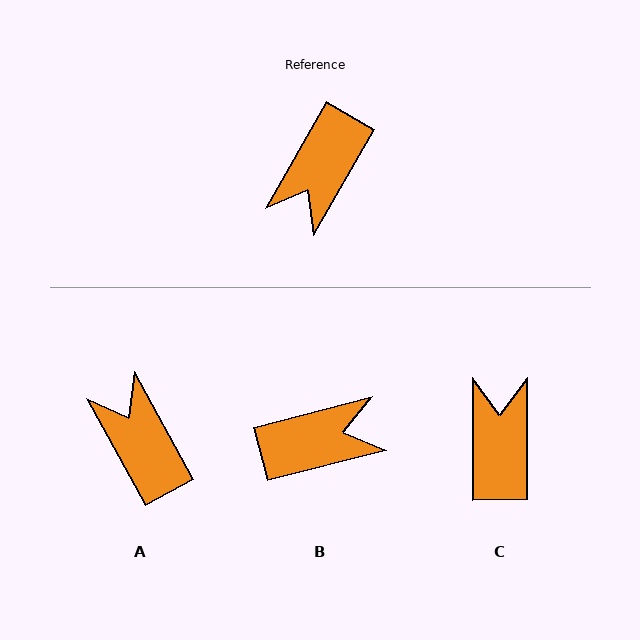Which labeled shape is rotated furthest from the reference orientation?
C, about 150 degrees away.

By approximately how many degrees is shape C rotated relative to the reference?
Approximately 150 degrees clockwise.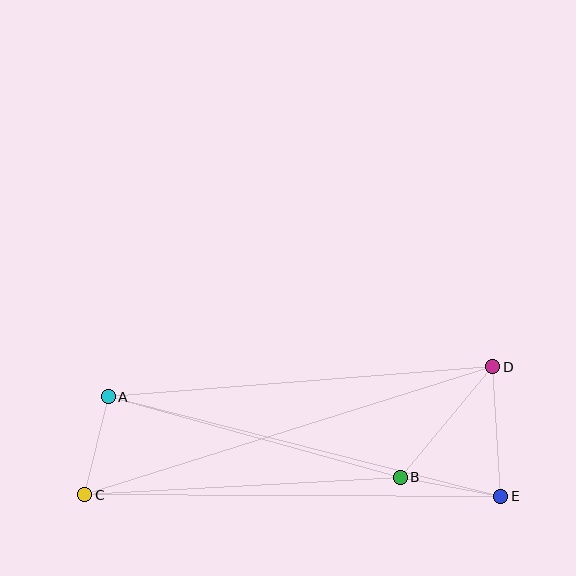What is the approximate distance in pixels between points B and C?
The distance between B and C is approximately 316 pixels.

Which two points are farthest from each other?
Points C and D are farthest from each other.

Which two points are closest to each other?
Points A and C are closest to each other.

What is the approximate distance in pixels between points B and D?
The distance between B and D is approximately 144 pixels.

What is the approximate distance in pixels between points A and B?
The distance between A and B is approximately 303 pixels.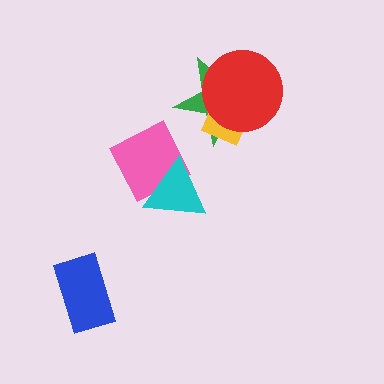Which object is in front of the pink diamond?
The cyan triangle is in front of the pink diamond.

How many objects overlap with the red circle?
2 objects overlap with the red circle.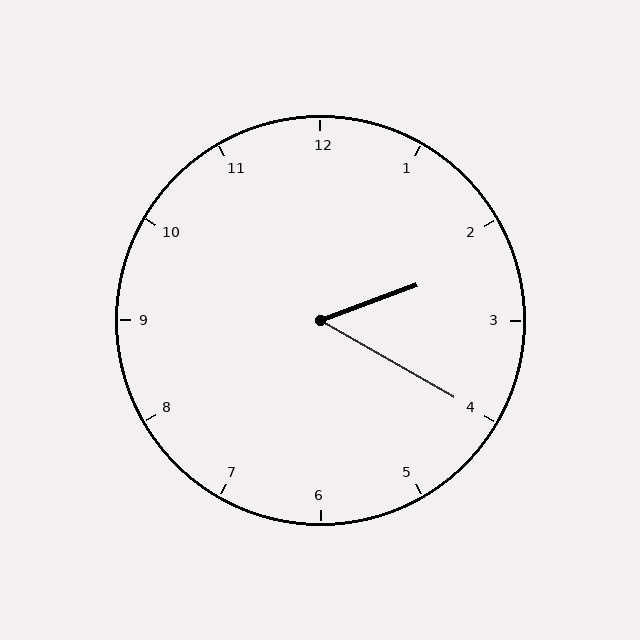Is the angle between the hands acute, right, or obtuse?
It is acute.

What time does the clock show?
2:20.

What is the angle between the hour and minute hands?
Approximately 50 degrees.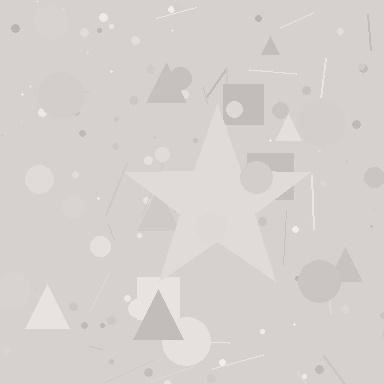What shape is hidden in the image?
A star is hidden in the image.